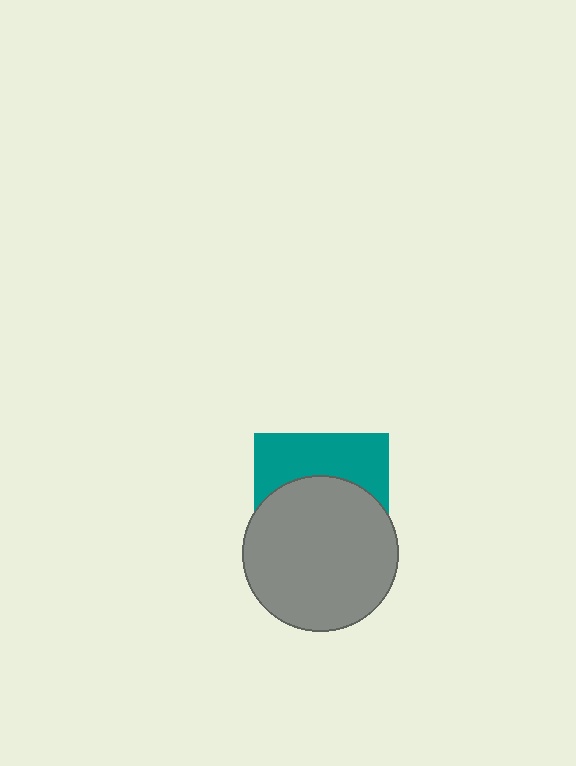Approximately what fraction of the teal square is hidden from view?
Roughly 60% of the teal square is hidden behind the gray circle.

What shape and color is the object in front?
The object in front is a gray circle.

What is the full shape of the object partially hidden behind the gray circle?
The partially hidden object is a teal square.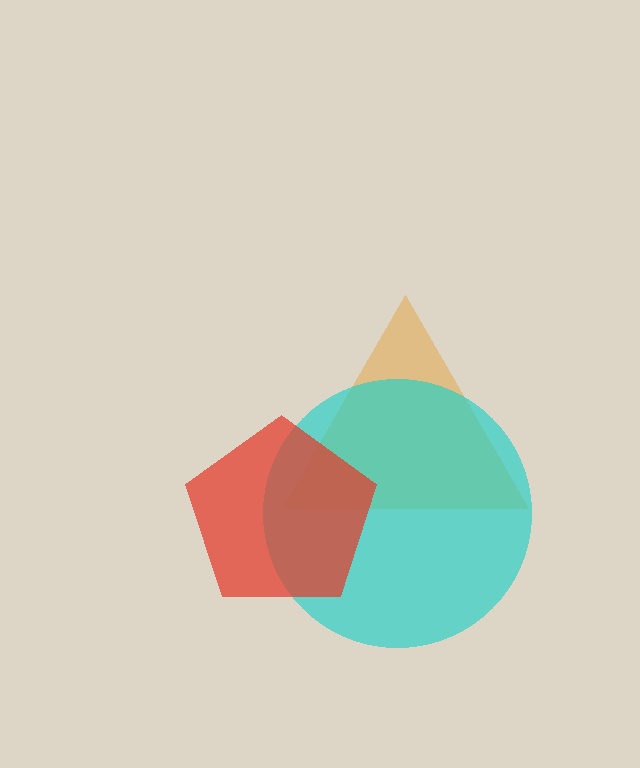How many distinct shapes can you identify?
There are 3 distinct shapes: an orange triangle, a cyan circle, a red pentagon.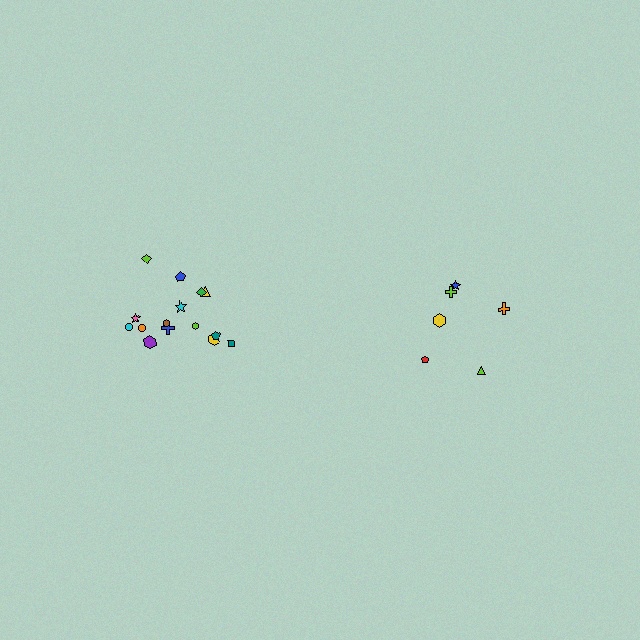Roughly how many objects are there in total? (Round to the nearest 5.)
Roughly 20 objects in total.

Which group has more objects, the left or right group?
The left group.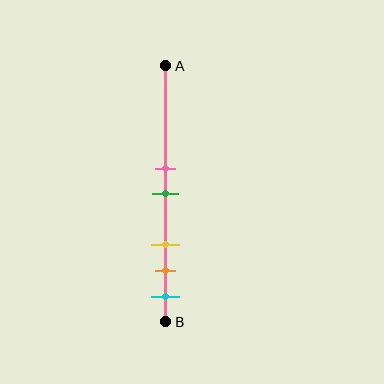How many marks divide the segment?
There are 5 marks dividing the segment.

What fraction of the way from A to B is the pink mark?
The pink mark is approximately 40% (0.4) of the way from A to B.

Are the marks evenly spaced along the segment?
No, the marks are not evenly spaced.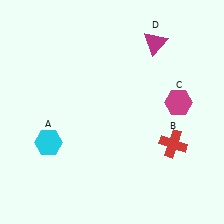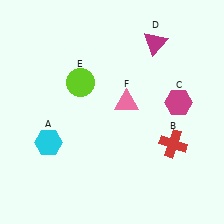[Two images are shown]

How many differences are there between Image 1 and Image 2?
There are 2 differences between the two images.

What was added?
A lime circle (E), a pink triangle (F) were added in Image 2.